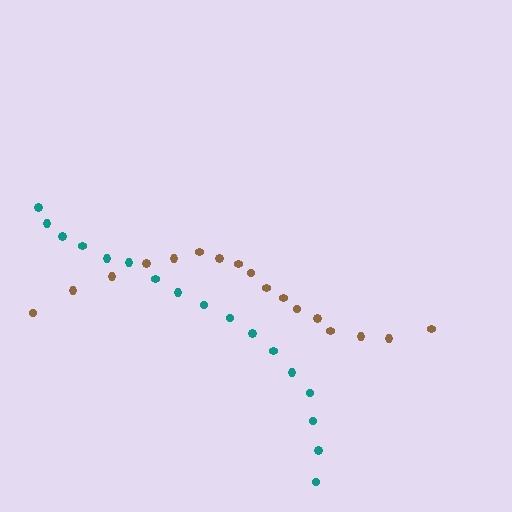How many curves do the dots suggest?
There are 2 distinct paths.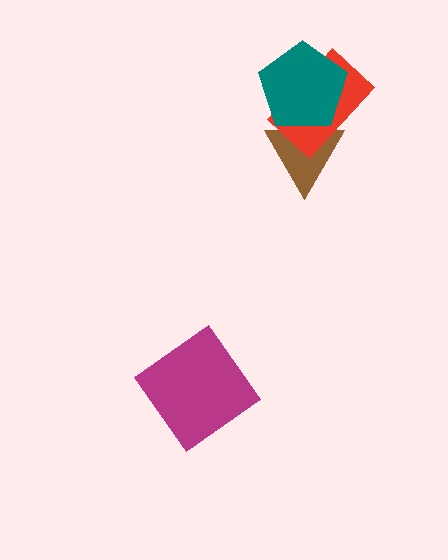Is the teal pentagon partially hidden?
No, no other shape covers it.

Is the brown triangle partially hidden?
Yes, it is partially covered by another shape.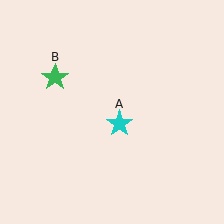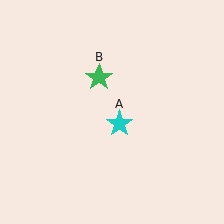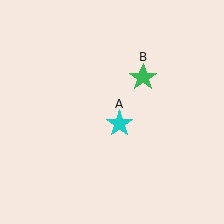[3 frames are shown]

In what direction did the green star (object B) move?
The green star (object B) moved right.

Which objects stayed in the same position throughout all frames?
Cyan star (object A) remained stationary.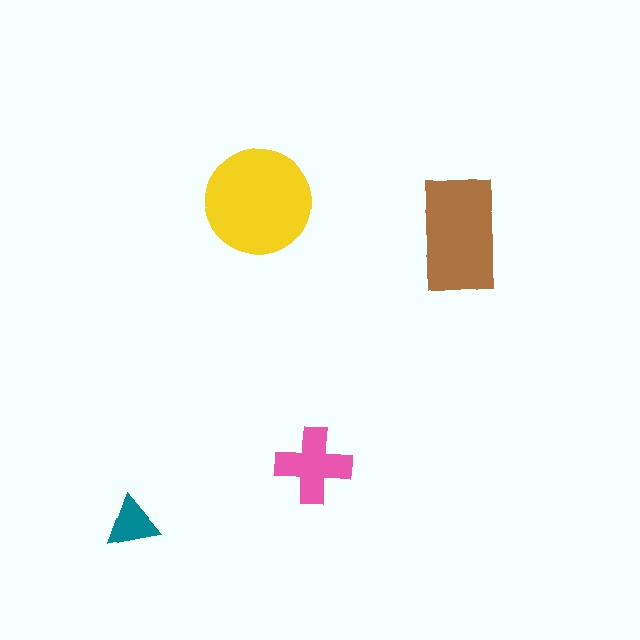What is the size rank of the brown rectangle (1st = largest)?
2nd.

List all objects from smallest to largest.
The teal triangle, the pink cross, the brown rectangle, the yellow circle.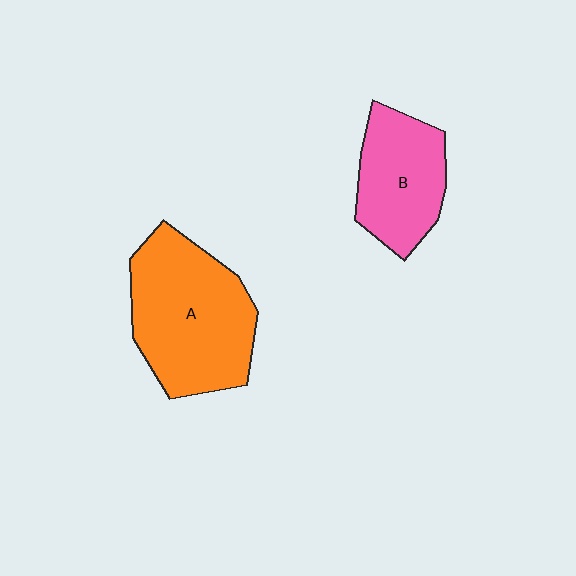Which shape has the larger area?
Shape A (orange).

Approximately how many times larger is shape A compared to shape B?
Approximately 1.5 times.